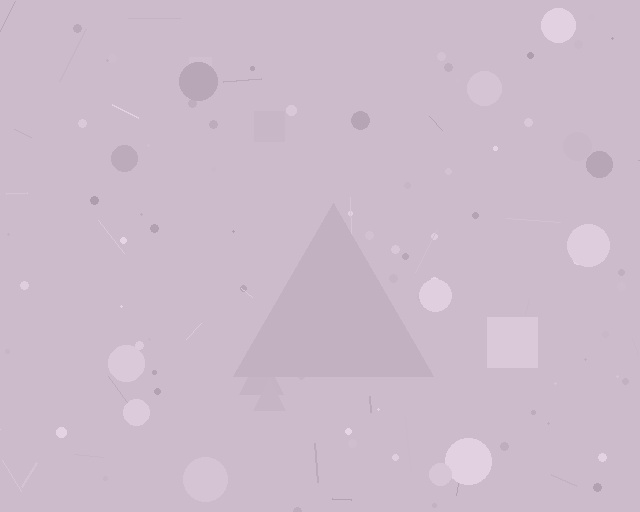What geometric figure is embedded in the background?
A triangle is embedded in the background.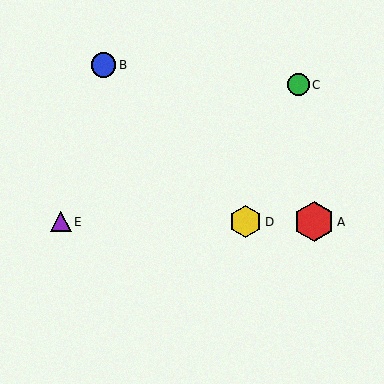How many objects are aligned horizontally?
3 objects (A, D, E) are aligned horizontally.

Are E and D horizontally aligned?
Yes, both are at y≈222.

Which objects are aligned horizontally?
Objects A, D, E are aligned horizontally.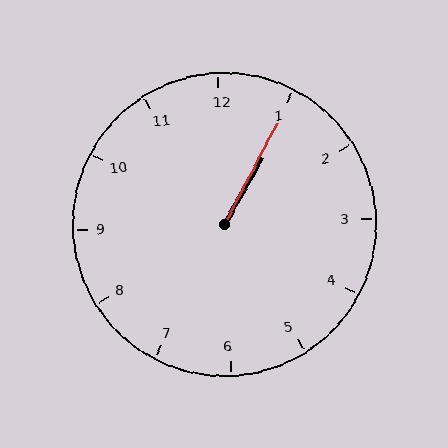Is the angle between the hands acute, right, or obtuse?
It is acute.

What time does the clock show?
1:05.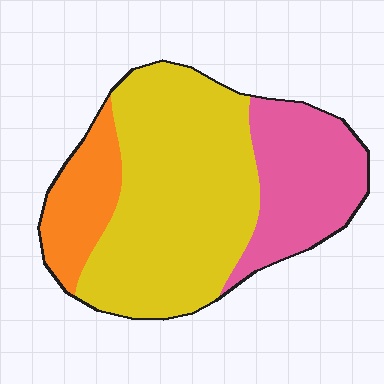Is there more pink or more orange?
Pink.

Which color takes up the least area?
Orange, at roughly 15%.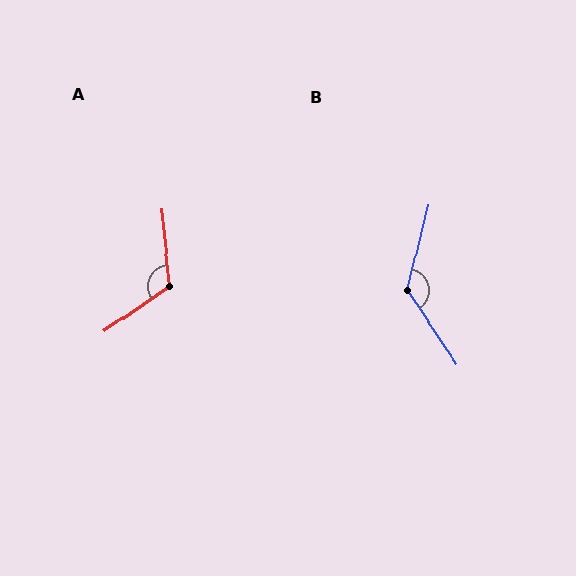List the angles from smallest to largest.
A (119°), B (132°).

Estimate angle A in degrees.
Approximately 119 degrees.